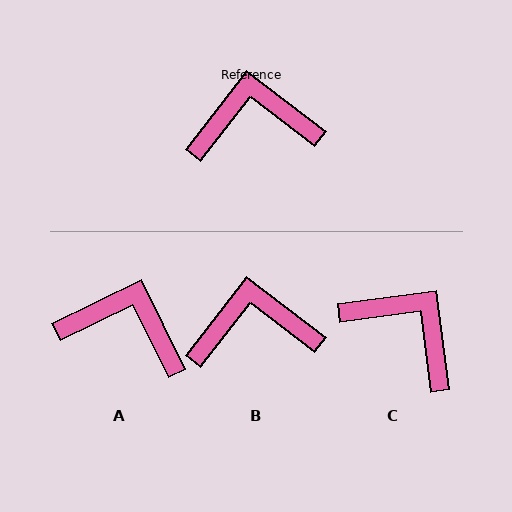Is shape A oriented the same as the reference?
No, it is off by about 26 degrees.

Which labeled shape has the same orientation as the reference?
B.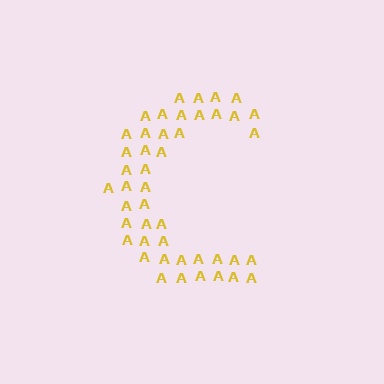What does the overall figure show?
The overall figure shows the letter C.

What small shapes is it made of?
It is made of small letter A's.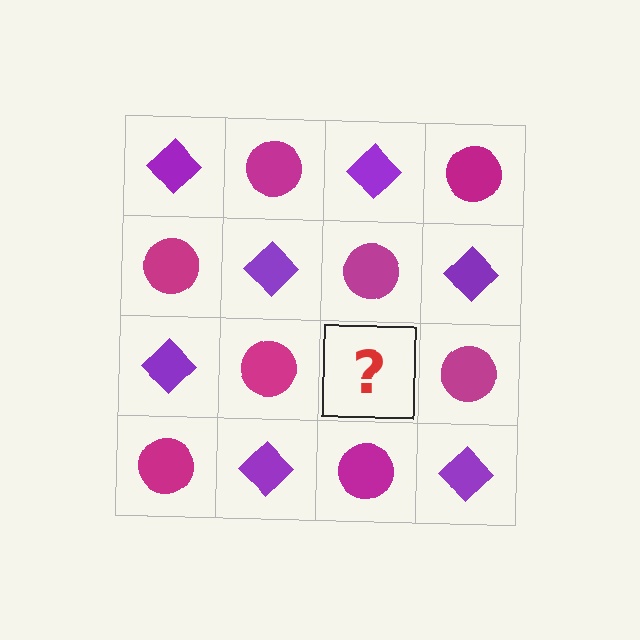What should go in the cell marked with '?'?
The missing cell should contain a purple diamond.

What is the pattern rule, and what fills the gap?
The rule is that it alternates purple diamond and magenta circle in a checkerboard pattern. The gap should be filled with a purple diamond.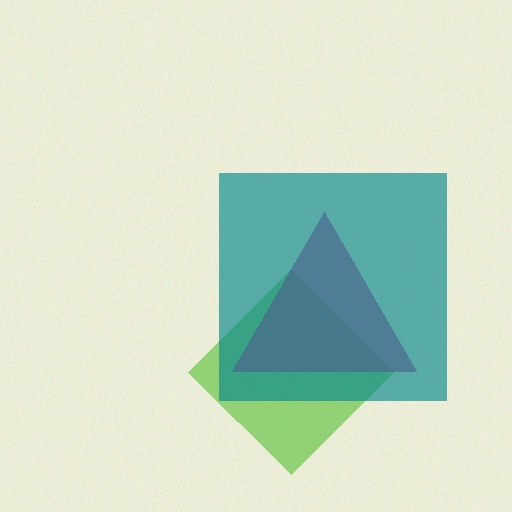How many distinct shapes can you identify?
There are 3 distinct shapes: a lime diamond, a magenta triangle, a teal square.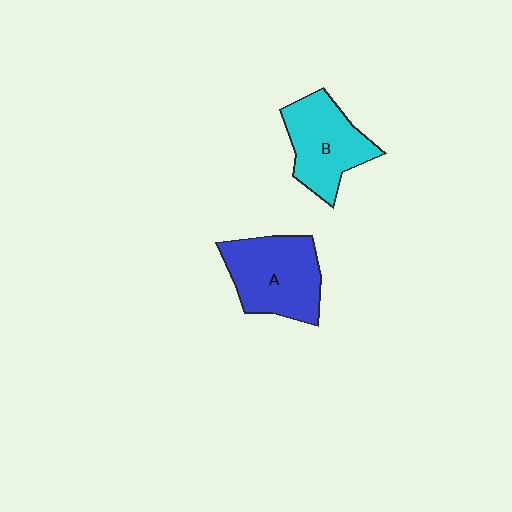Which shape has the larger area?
Shape A (blue).